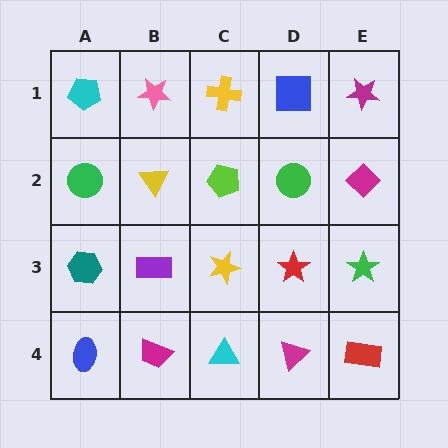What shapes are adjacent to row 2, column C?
A yellow cross (row 1, column C), a yellow star (row 3, column C), a yellow triangle (row 2, column B), a green circle (row 2, column D).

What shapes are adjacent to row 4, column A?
A teal hexagon (row 3, column A), a magenta trapezoid (row 4, column B).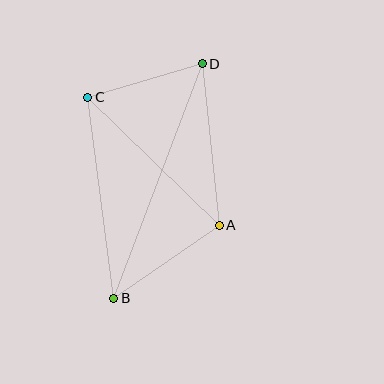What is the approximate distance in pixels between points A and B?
The distance between A and B is approximately 128 pixels.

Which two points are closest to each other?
Points C and D are closest to each other.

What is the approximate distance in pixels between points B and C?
The distance between B and C is approximately 203 pixels.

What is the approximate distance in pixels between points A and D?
The distance between A and D is approximately 162 pixels.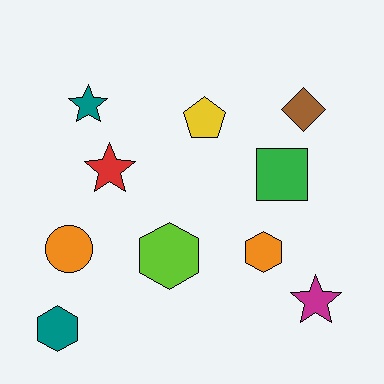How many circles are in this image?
There is 1 circle.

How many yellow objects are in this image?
There is 1 yellow object.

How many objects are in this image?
There are 10 objects.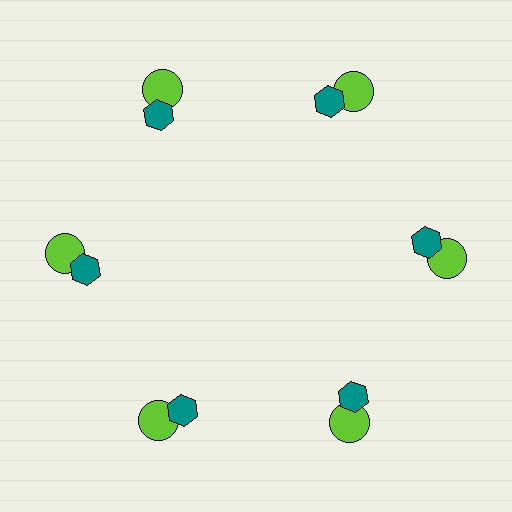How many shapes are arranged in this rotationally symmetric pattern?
There are 12 shapes, arranged in 6 groups of 2.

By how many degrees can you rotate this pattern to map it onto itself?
The pattern maps onto itself every 60 degrees of rotation.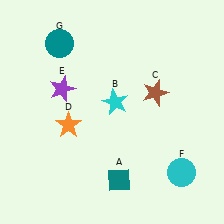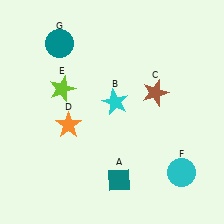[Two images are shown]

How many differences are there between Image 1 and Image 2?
There is 1 difference between the two images.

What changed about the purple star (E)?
In Image 1, E is purple. In Image 2, it changed to lime.